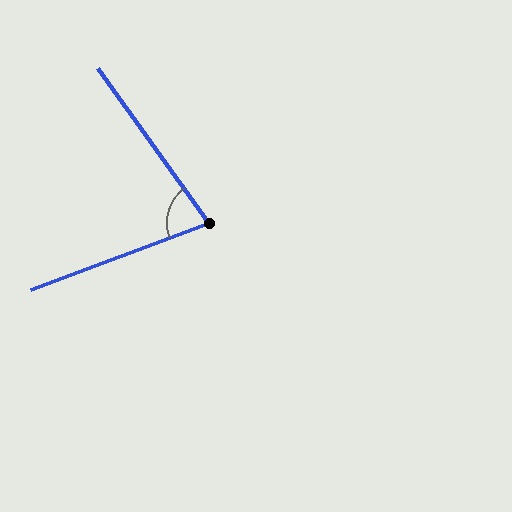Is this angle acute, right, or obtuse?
It is acute.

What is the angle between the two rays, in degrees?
Approximately 75 degrees.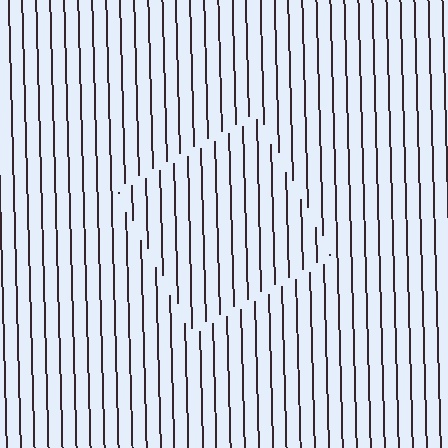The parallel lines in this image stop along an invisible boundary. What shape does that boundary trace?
An illusory square. The interior of the shape contains the same grating, shifted by half a period — the contour is defined by the phase discontinuity where line-ends from the inner and outer gratings abut.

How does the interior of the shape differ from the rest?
The interior of the shape contains the same grating, shifted by half a period — the contour is defined by the phase discontinuity where line-ends from the inner and outer gratings abut.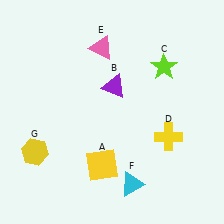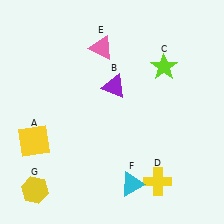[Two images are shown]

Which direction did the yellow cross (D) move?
The yellow cross (D) moved down.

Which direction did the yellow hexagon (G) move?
The yellow hexagon (G) moved down.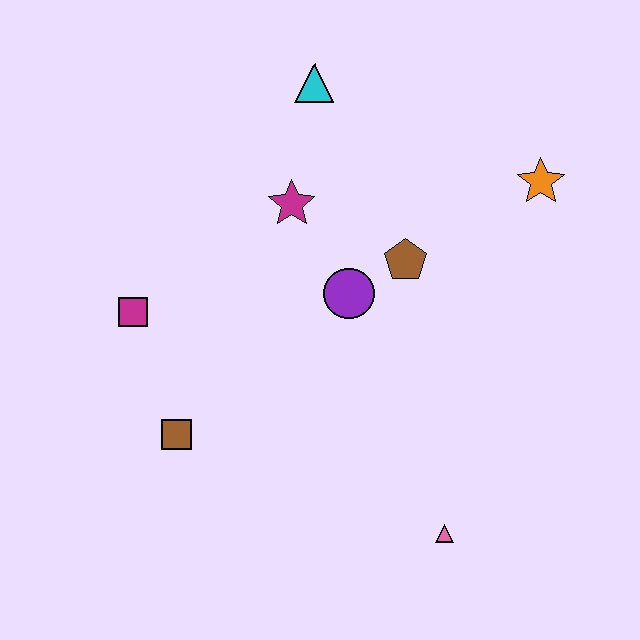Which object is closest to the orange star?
The brown pentagon is closest to the orange star.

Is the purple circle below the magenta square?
No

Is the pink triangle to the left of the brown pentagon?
No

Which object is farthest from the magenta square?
The orange star is farthest from the magenta square.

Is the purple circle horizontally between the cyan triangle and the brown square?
No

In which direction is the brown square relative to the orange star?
The brown square is to the left of the orange star.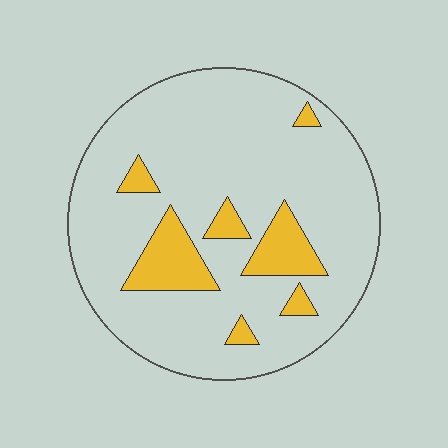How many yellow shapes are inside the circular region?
7.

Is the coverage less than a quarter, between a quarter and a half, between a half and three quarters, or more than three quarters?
Less than a quarter.